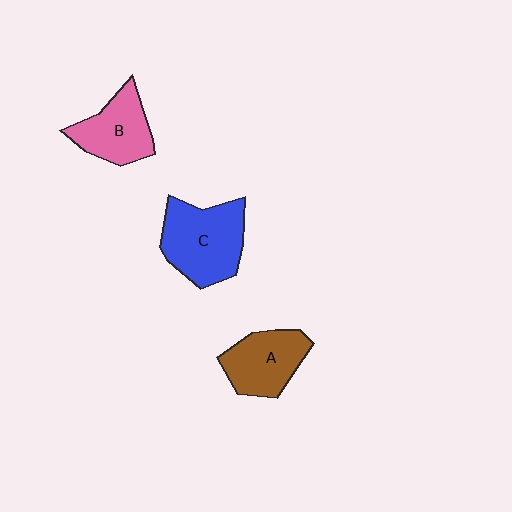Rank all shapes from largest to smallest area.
From largest to smallest: C (blue), A (brown), B (pink).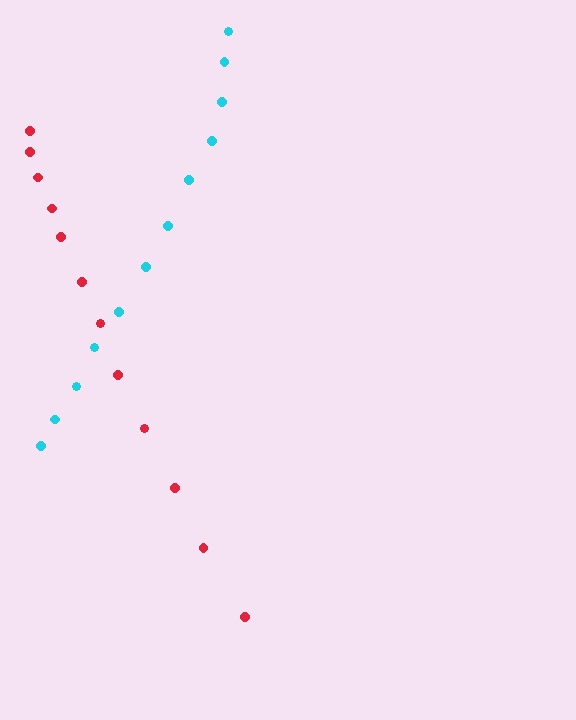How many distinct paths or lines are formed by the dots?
There are 2 distinct paths.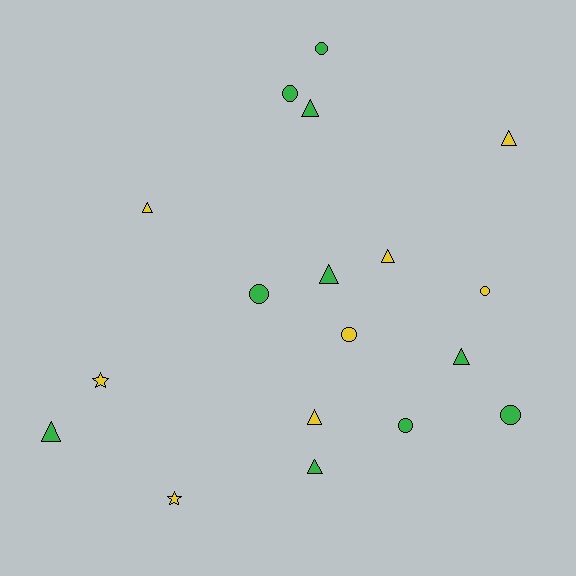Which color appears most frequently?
Green, with 10 objects.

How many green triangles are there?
There are 5 green triangles.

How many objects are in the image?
There are 18 objects.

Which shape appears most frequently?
Triangle, with 9 objects.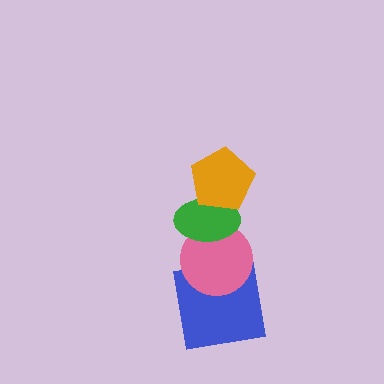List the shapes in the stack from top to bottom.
From top to bottom: the orange pentagon, the green ellipse, the pink circle, the blue square.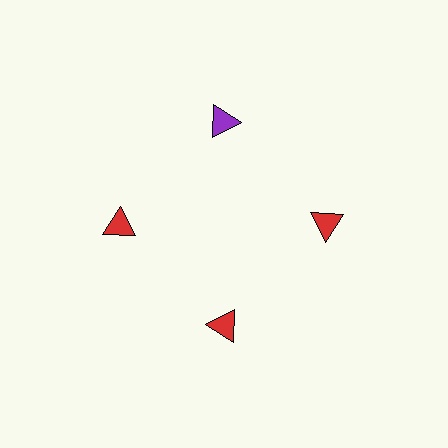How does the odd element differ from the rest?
It has a different color: purple instead of red.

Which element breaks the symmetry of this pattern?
The purple triangle at roughly the 12 o'clock position breaks the symmetry. All other shapes are red triangles.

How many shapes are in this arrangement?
There are 4 shapes arranged in a ring pattern.